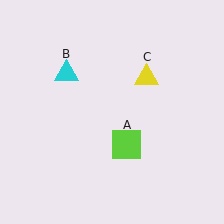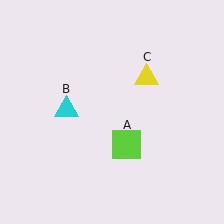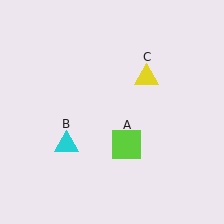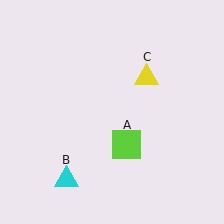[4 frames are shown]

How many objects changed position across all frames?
1 object changed position: cyan triangle (object B).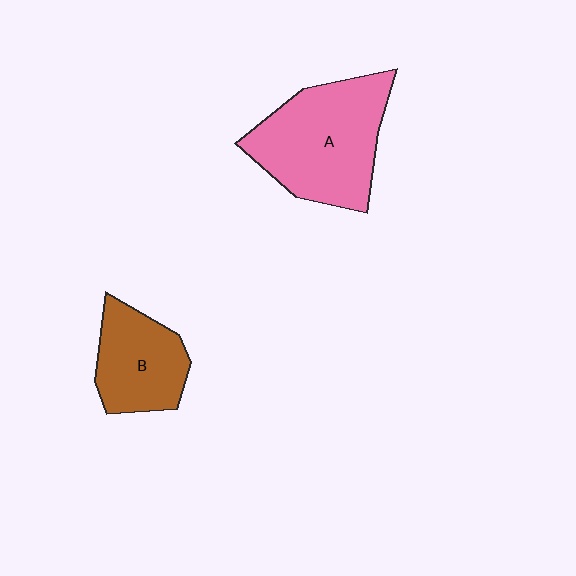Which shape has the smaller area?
Shape B (brown).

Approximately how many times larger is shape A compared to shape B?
Approximately 1.6 times.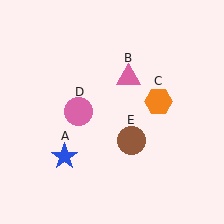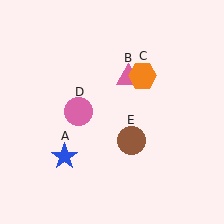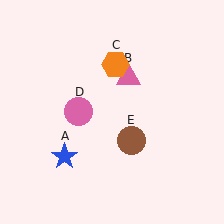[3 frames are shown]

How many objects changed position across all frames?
1 object changed position: orange hexagon (object C).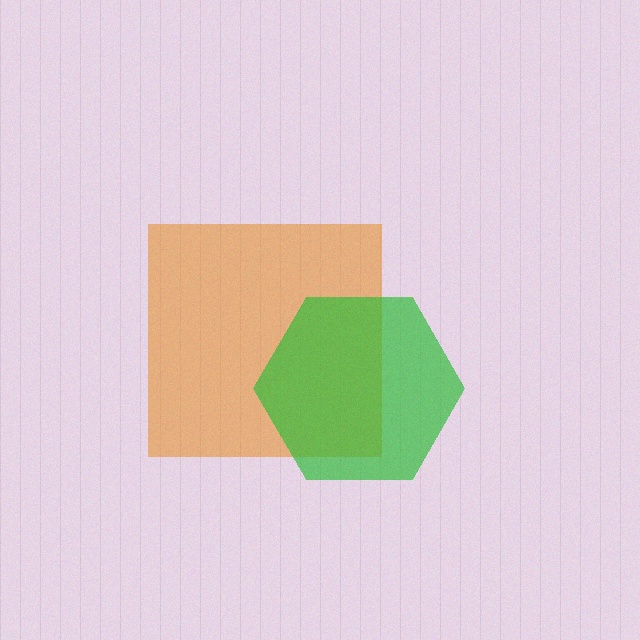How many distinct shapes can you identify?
There are 2 distinct shapes: an orange square, a green hexagon.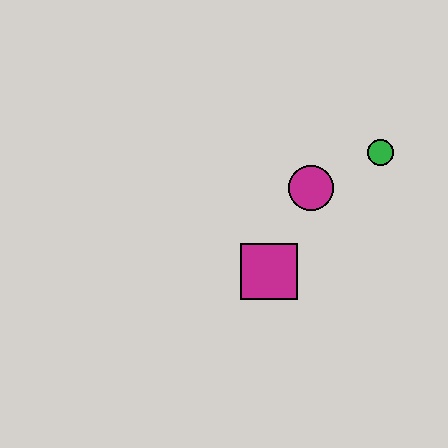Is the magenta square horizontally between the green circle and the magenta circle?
No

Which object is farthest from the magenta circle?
The magenta square is farthest from the magenta circle.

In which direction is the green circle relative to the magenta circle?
The green circle is to the right of the magenta circle.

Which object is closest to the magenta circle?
The green circle is closest to the magenta circle.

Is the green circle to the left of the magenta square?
No